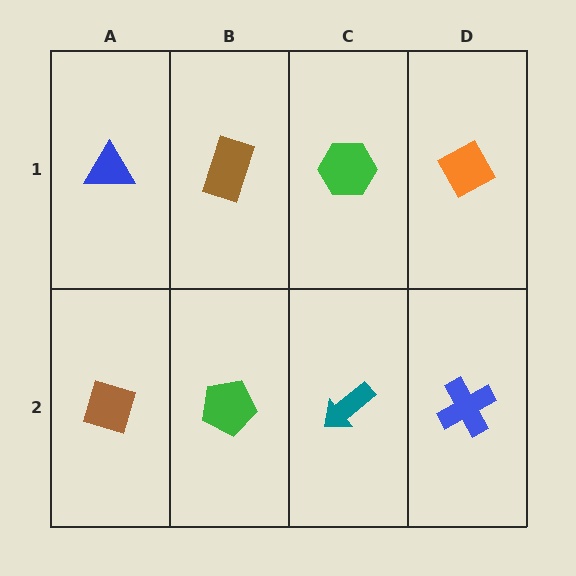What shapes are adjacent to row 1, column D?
A blue cross (row 2, column D), a green hexagon (row 1, column C).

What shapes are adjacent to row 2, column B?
A brown rectangle (row 1, column B), a brown diamond (row 2, column A), a teal arrow (row 2, column C).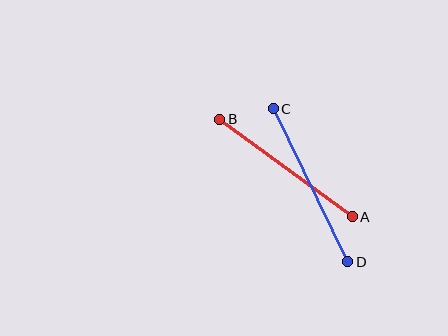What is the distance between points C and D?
The distance is approximately 170 pixels.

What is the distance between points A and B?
The distance is approximately 164 pixels.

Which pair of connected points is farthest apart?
Points C and D are farthest apart.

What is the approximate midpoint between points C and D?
The midpoint is at approximately (311, 185) pixels.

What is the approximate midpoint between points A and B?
The midpoint is at approximately (286, 168) pixels.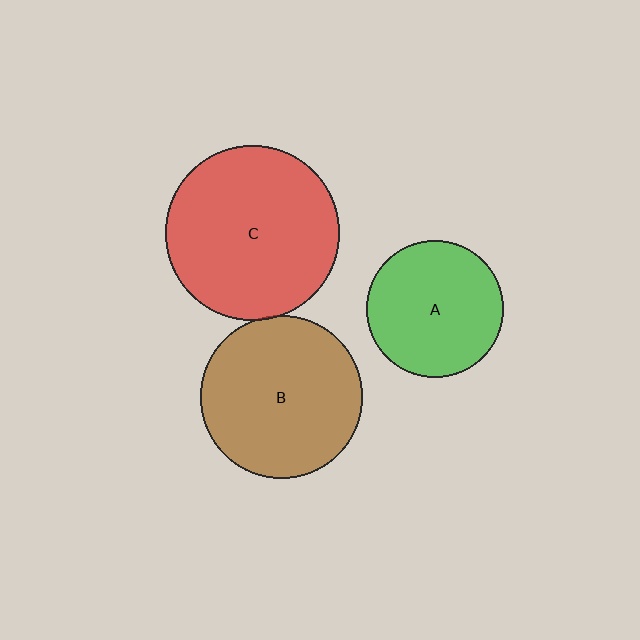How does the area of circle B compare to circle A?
Approximately 1.4 times.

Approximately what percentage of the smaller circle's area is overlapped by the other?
Approximately 5%.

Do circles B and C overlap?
Yes.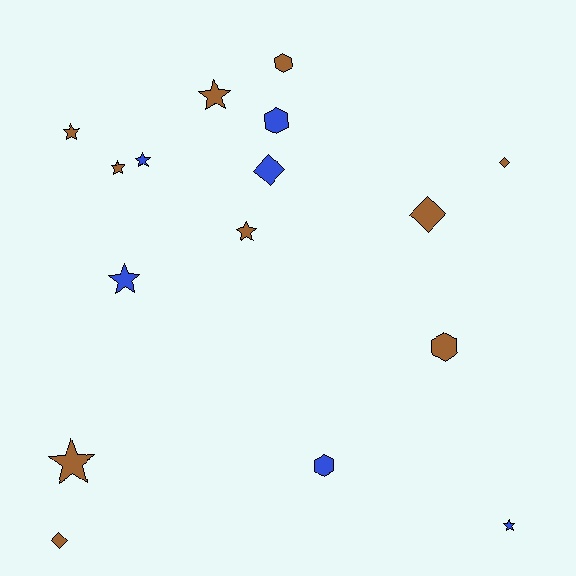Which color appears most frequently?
Brown, with 10 objects.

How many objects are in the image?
There are 16 objects.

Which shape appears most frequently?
Star, with 8 objects.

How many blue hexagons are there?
There are 2 blue hexagons.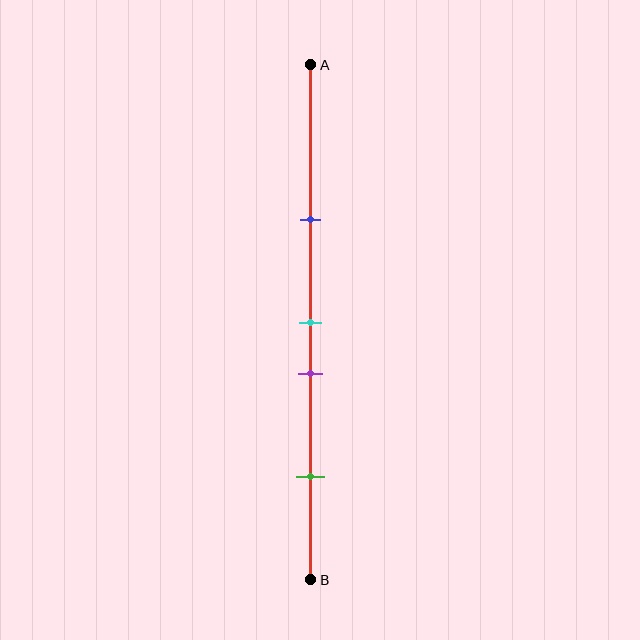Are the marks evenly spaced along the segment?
No, the marks are not evenly spaced.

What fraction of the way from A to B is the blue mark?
The blue mark is approximately 30% (0.3) of the way from A to B.